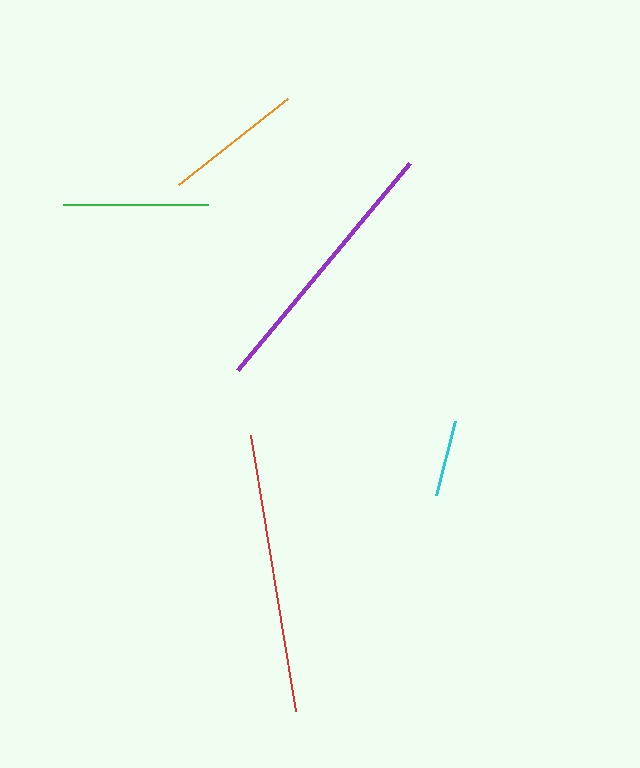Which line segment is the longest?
The red line is the longest at approximately 280 pixels.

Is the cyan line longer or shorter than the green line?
The green line is longer than the cyan line.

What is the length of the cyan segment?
The cyan segment is approximately 77 pixels long.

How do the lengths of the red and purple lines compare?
The red and purple lines are approximately the same length.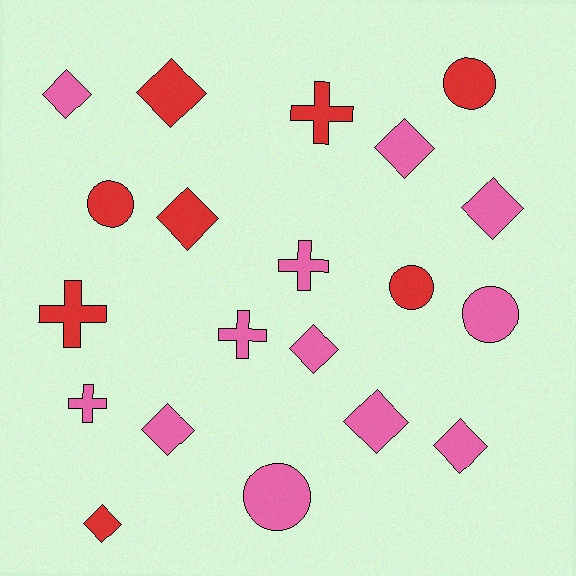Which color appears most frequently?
Pink, with 12 objects.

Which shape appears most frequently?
Diamond, with 10 objects.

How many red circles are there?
There are 3 red circles.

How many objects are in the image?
There are 20 objects.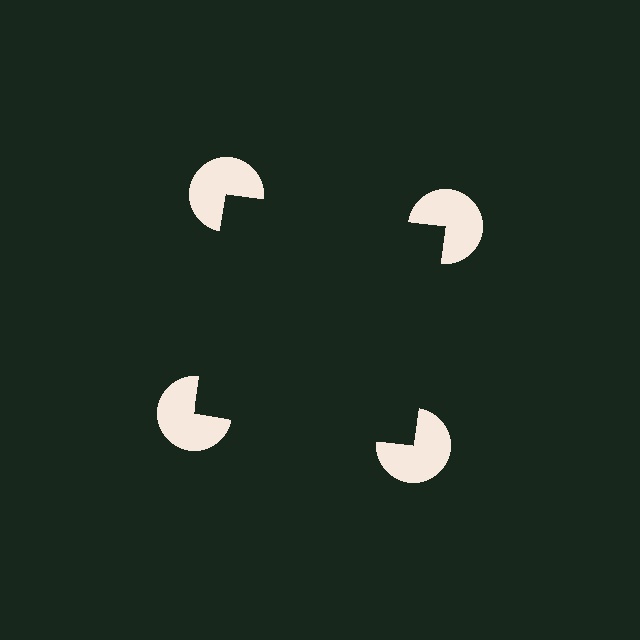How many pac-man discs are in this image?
There are 4 — one at each vertex of the illusory square.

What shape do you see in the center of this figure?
An illusory square — its edges are inferred from the aligned wedge cuts in the pac-man discs, not physically drawn.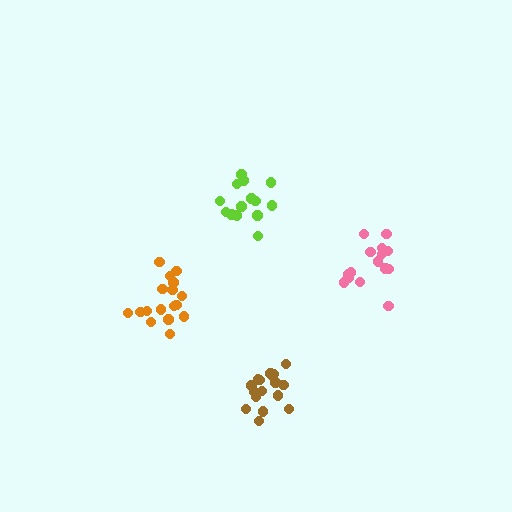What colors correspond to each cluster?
The clusters are colored: lime, brown, pink, orange.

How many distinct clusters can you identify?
There are 4 distinct clusters.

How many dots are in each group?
Group 1: 14 dots, Group 2: 17 dots, Group 3: 15 dots, Group 4: 17 dots (63 total).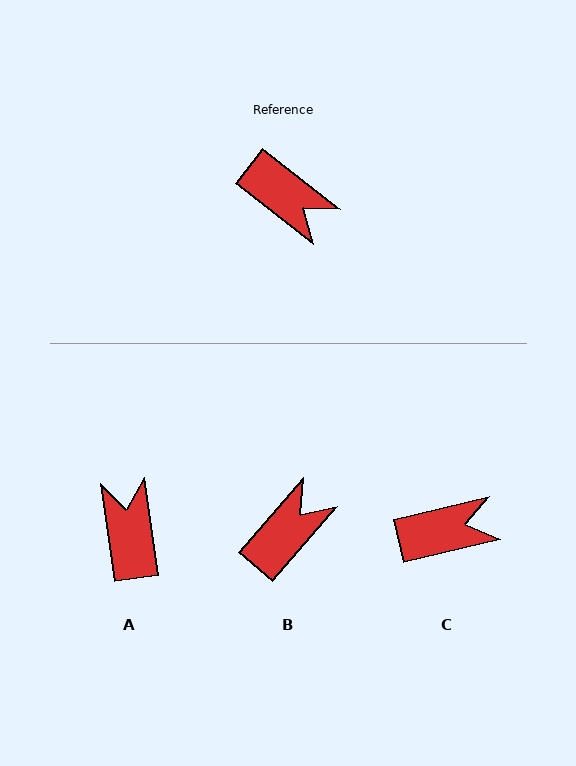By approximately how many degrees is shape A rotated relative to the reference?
Approximately 136 degrees counter-clockwise.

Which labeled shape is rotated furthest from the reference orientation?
A, about 136 degrees away.